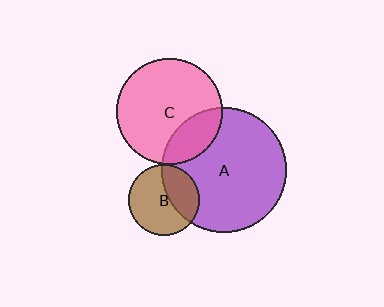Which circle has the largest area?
Circle A (purple).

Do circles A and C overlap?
Yes.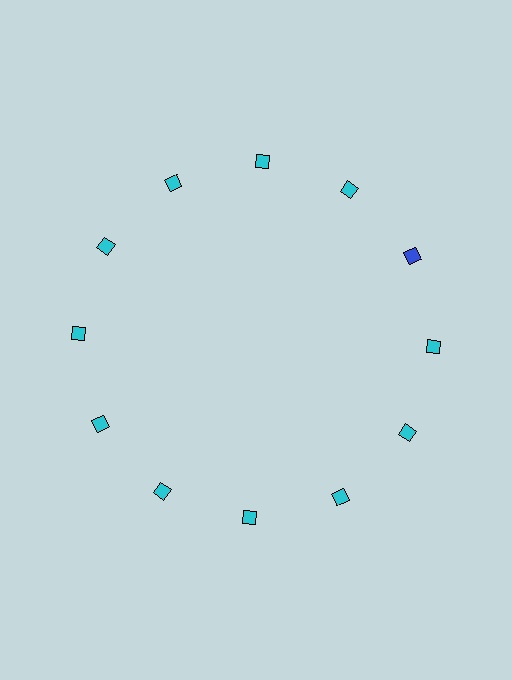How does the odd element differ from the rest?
It has a different color: blue instead of cyan.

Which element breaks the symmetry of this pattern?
The blue diamond at roughly the 2 o'clock position breaks the symmetry. All other shapes are cyan diamonds.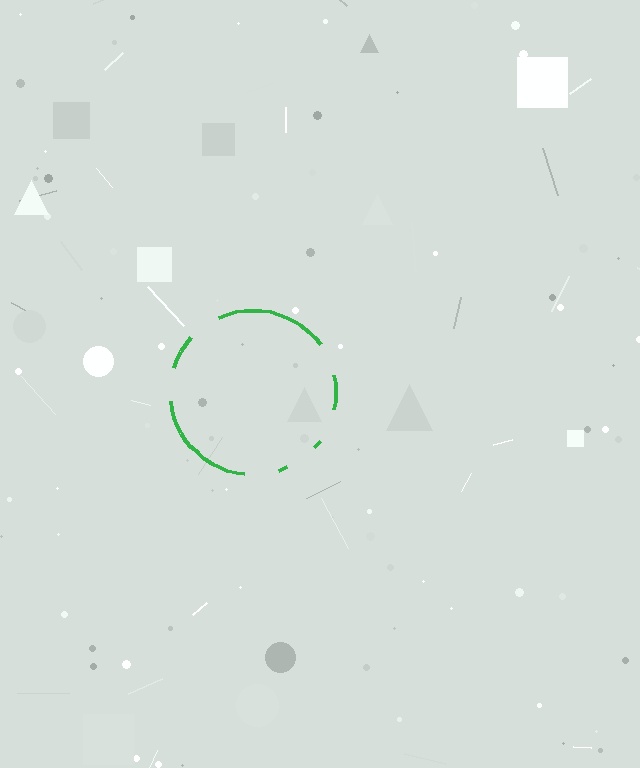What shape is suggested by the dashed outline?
The dashed outline suggests a circle.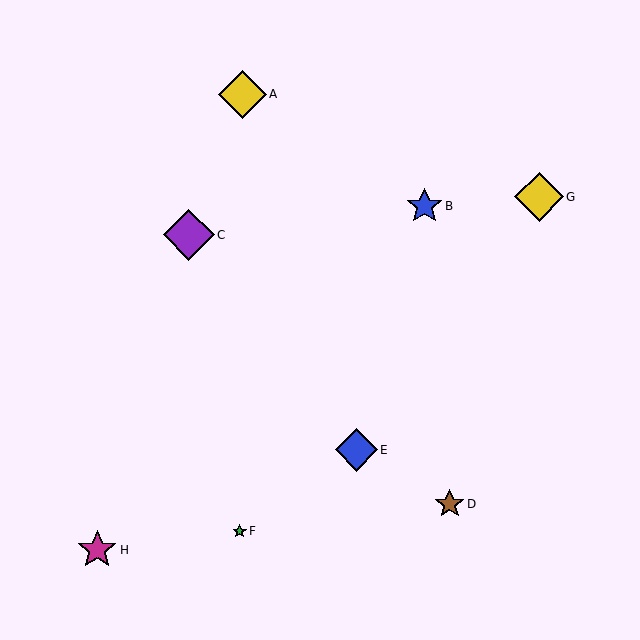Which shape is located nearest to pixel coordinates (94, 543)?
The magenta star (labeled H) at (97, 550) is nearest to that location.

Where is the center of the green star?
The center of the green star is at (240, 531).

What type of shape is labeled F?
Shape F is a green star.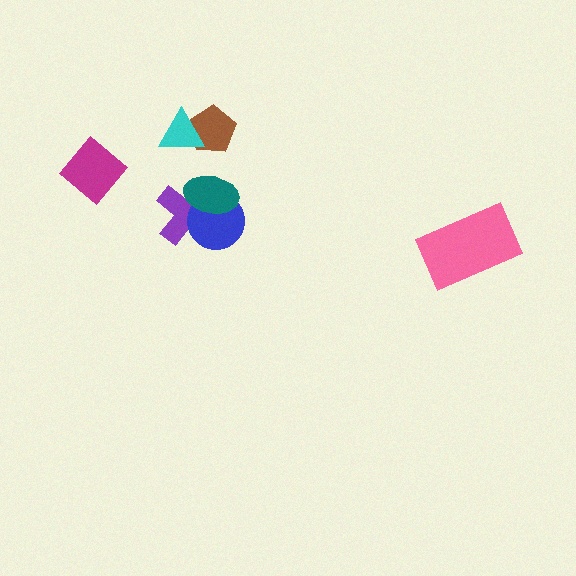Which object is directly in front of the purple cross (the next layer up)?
The blue circle is directly in front of the purple cross.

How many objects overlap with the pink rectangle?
0 objects overlap with the pink rectangle.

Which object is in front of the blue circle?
The teal ellipse is in front of the blue circle.